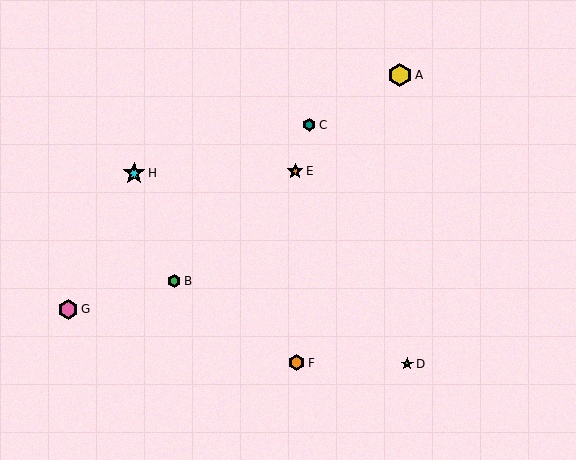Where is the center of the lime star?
The center of the lime star is at (407, 364).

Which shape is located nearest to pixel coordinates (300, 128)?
The teal hexagon (labeled C) at (309, 125) is nearest to that location.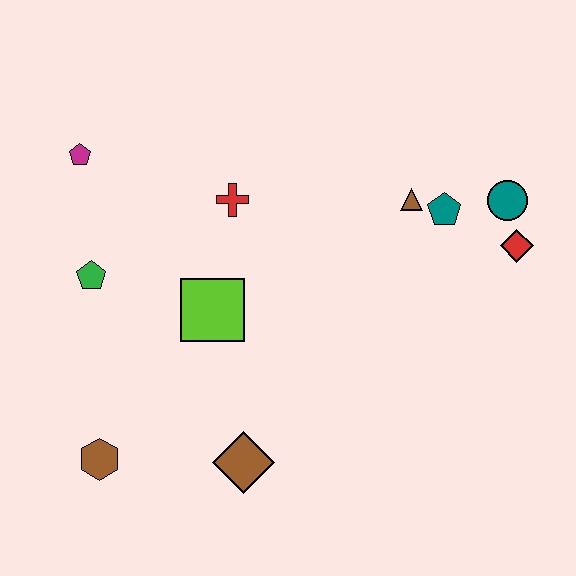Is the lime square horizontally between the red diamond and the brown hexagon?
Yes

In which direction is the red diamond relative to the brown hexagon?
The red diamond is to the right of the brown hexagon.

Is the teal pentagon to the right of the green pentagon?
Yes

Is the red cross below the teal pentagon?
No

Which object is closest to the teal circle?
The red diamond is closest to the teal circle.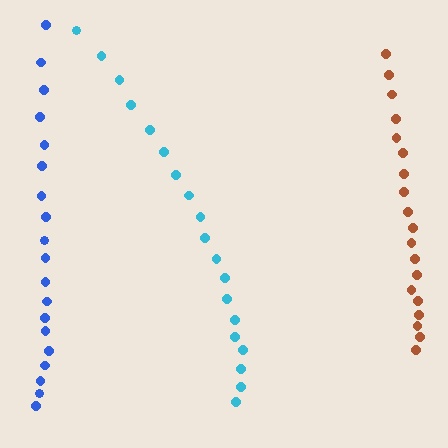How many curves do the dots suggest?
There are 3 distinct paths.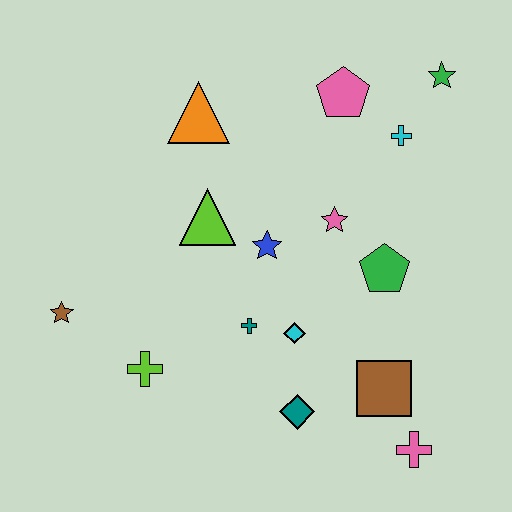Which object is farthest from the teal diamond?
The green star is farthest from the teal diamond.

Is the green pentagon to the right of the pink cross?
No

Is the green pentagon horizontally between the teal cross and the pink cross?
Yes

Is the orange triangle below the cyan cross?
No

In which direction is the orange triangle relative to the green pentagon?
The orange triangle is to the left of the green pentagon.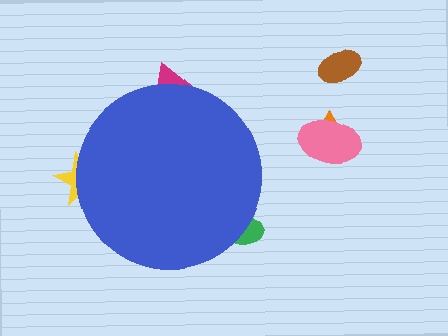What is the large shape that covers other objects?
A blue circle.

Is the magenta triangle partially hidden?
Yes, the magenta triangle is partially hidden behind the blue circle.